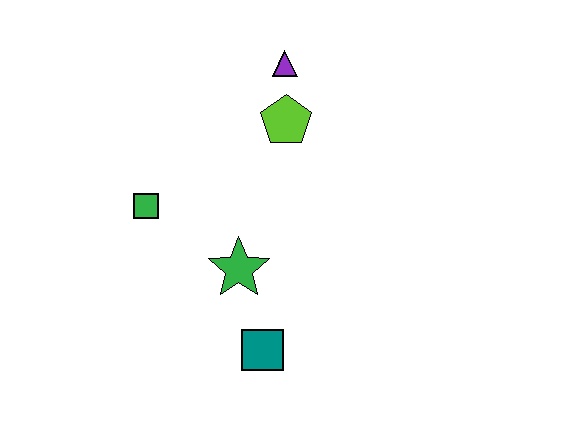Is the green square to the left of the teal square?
Yes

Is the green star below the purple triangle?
Yes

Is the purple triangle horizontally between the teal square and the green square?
No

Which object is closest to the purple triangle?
The lime pentagon is closest to the purple triangle.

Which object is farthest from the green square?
The purple triangle is farthest from the green square.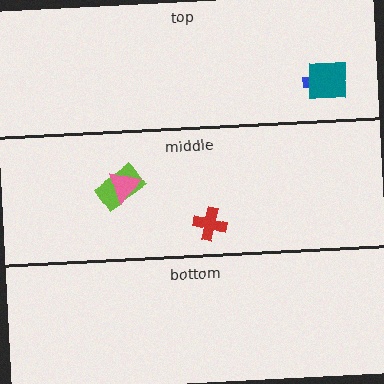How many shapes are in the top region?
2.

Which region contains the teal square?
The top region.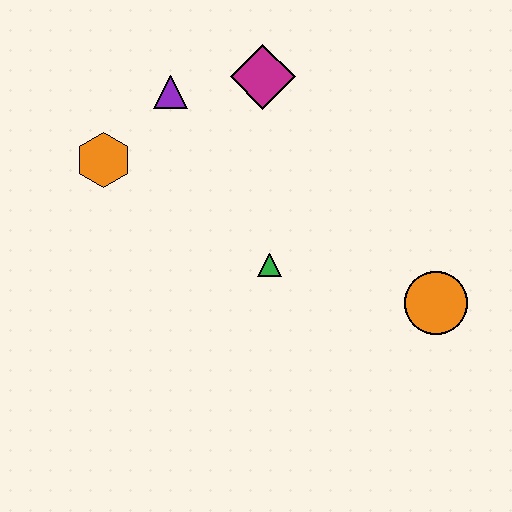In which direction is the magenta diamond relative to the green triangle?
The magenta diamond is above the green triangle.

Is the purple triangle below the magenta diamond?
Yes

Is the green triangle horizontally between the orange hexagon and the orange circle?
Yes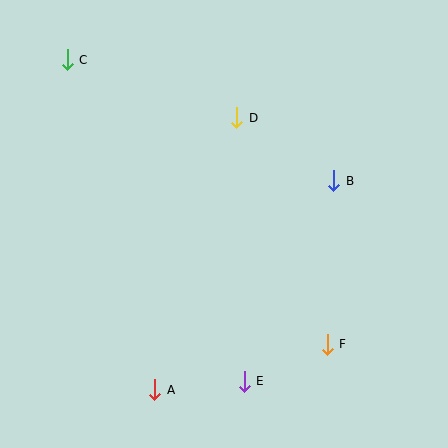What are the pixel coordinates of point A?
Point A is at (155, 390).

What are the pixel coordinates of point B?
Point B is at (334, 181).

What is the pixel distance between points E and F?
The distance between E and F is 91 pixels.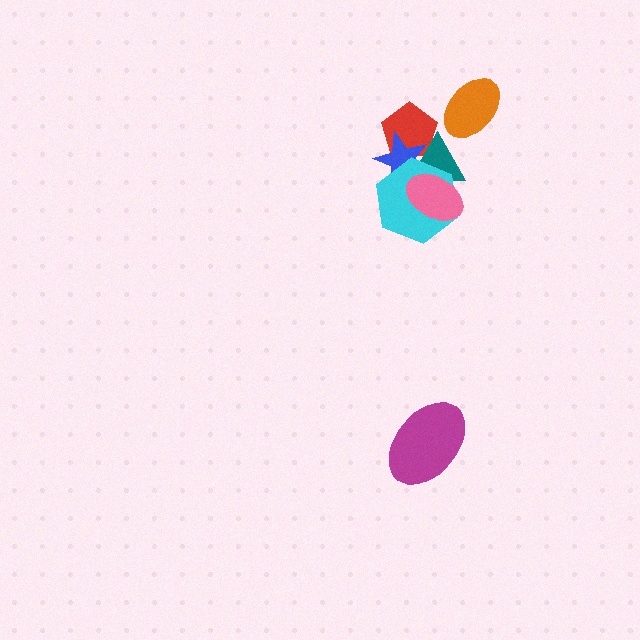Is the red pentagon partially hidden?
Yes, it is partially covered by another shape.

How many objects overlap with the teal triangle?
4 objects overlap with the teal triangle.